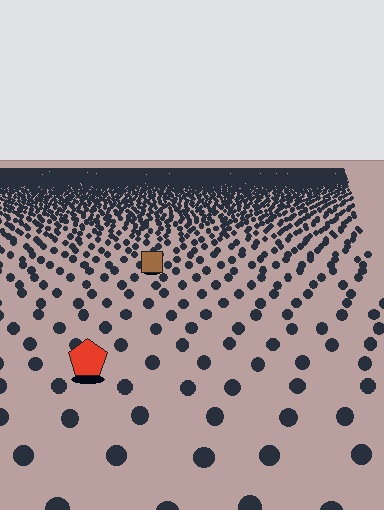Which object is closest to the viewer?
The red pentagon is closest. The texture marks near it are larger and more spread out.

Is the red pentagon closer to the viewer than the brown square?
Yes. The red pentagon is closer — you can tell from the texture gradient: the ground texture is coarser near it.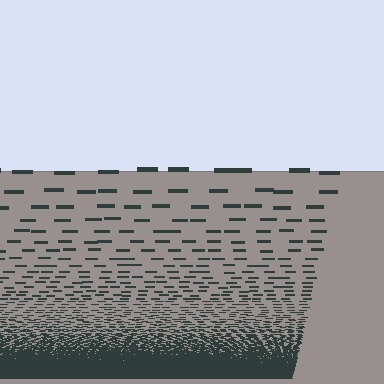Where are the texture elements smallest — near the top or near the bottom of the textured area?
Near the bottom.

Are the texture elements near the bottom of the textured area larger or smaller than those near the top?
Smaller. The gradient is inverted — elements near the bottom are smaller and denser.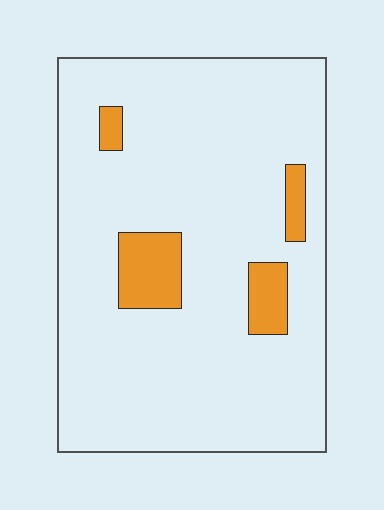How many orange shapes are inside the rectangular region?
4.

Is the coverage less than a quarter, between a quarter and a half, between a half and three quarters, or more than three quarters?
Less than a quarter.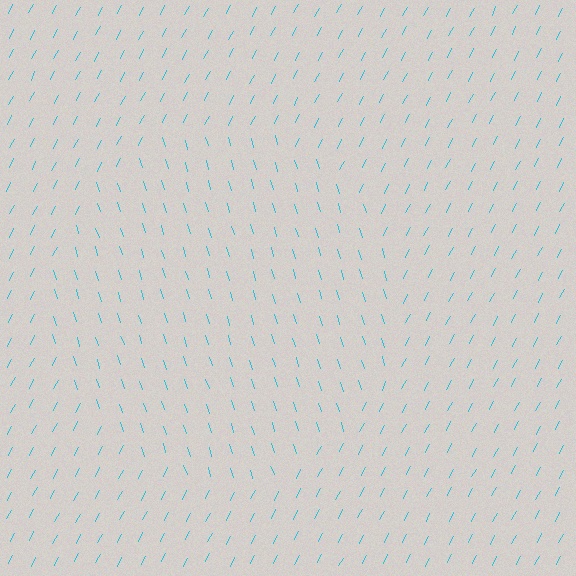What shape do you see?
I see a circle.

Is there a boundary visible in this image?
Yes, there is a texture boundary formed by a change in line orientation.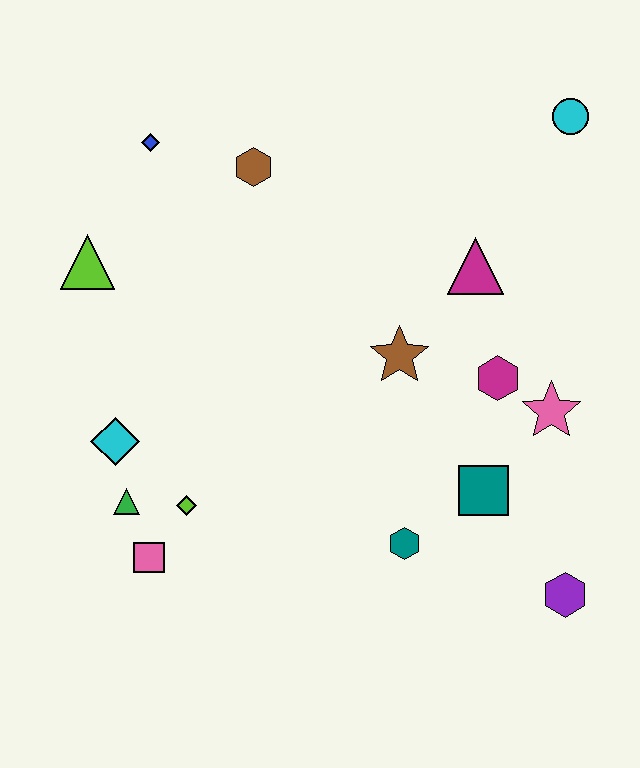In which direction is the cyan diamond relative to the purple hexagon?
The cyan diamond is to the left of the purple hexagon.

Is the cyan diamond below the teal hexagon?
No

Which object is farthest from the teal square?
The blue diamond is farthest from the teal square.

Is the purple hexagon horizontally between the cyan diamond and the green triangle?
No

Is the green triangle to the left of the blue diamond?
Yes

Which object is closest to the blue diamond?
The brown hexagon is closest to the blue diamond.